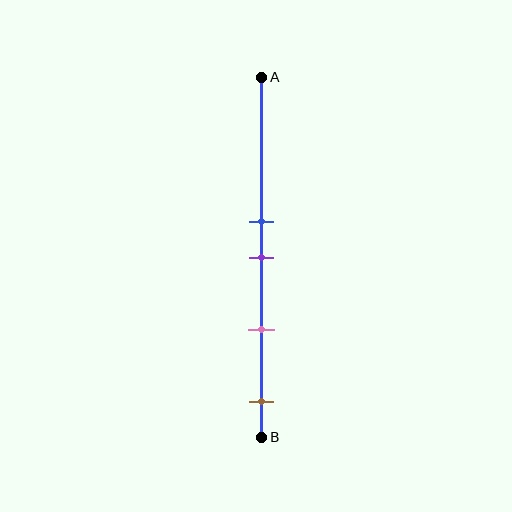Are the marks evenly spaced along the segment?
No, the marks are not evenly spaced.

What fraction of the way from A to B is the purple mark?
The purple mark is approximately 50% (0.5) of the way from A to B.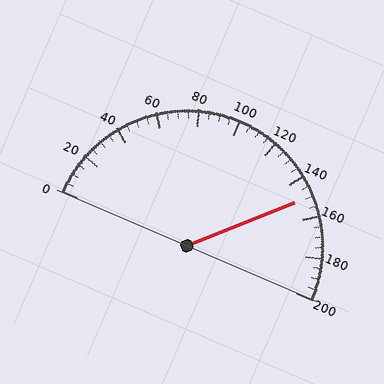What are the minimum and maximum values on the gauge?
The gauge ranges from 0 to 200.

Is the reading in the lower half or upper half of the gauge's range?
The reading is in the upper half of the range (0 to 200).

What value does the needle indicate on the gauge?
The needle indicates approximately 150.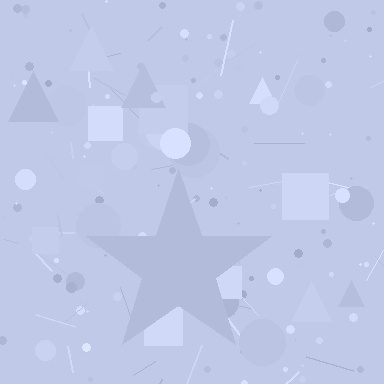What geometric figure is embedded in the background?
A star is embedded in the background.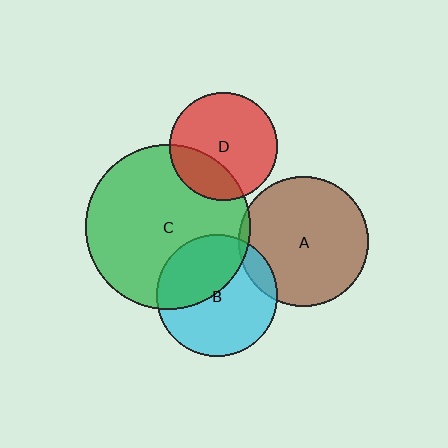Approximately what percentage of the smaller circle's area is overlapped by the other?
Approximately 40%.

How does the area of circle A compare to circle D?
Approximately 1.5 times.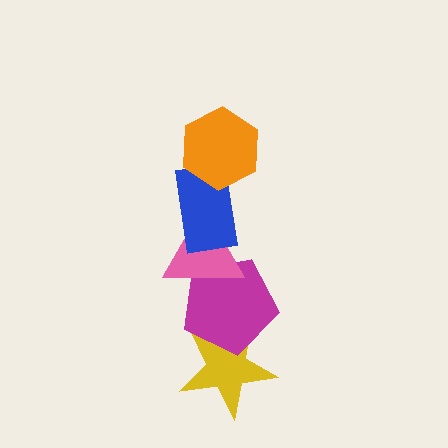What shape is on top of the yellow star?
The magenta pentagon is on top of the yellow star.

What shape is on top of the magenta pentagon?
The pink triangle is on top of the magenta pentagon.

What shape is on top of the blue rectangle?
The orange hexagon is on top of the blue rectangle.